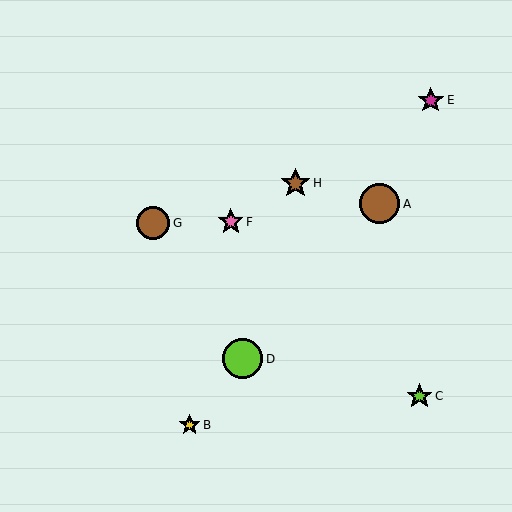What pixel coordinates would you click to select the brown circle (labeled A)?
Click at (380, 204) to select the brown circle A.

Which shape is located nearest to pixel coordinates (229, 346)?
The lime circle (labeled D) at (243, 359) is nearest to that location.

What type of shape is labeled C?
Shape C is a lime star.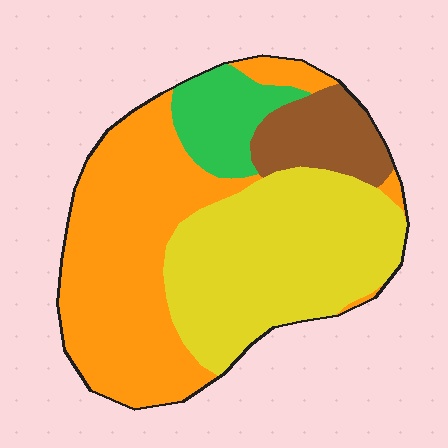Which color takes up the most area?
Orange, at roughly 40%.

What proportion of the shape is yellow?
Yellow takes up about three eighths (3/8) of the shape.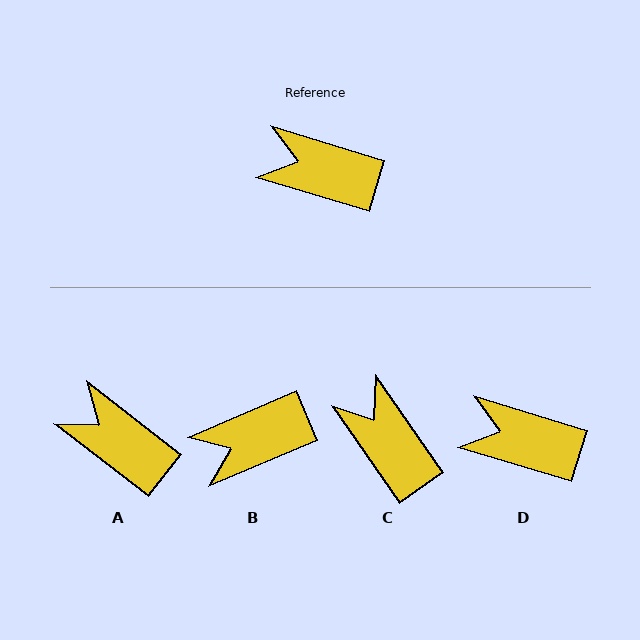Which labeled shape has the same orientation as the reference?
D.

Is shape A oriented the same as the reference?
No, it is off by about 21 degrees.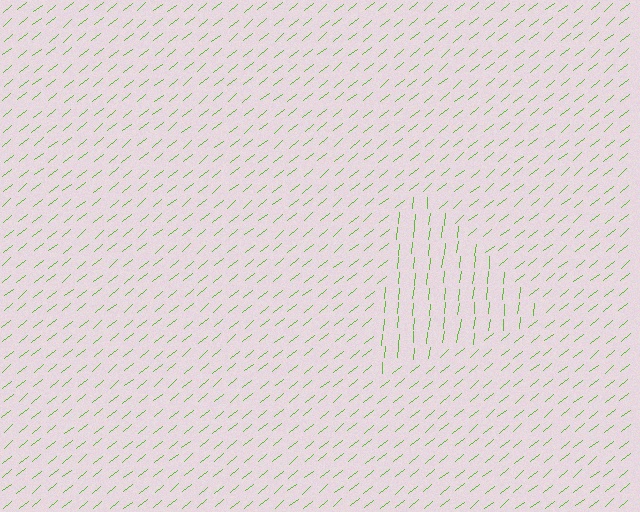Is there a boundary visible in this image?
Yes, there is a texture boundary formed by a change in line orientation.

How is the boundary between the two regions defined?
The boundary is defined purely by a change in line orientation (approximately 45 degrees difference). All lines are the same color and thickness.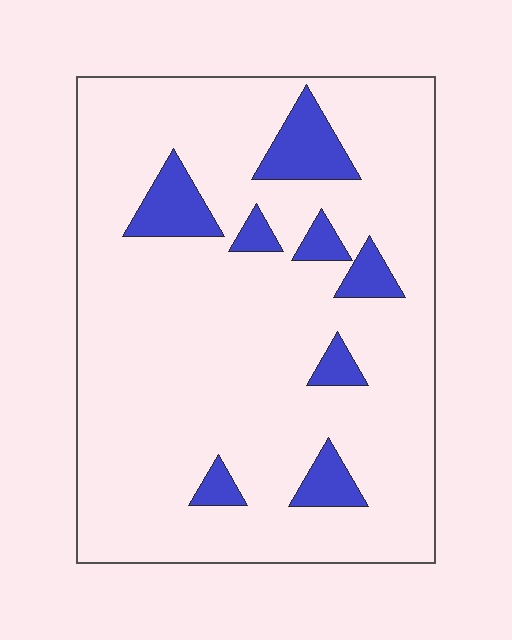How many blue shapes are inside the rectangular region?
8.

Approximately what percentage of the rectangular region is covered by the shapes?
Approximately 10%.